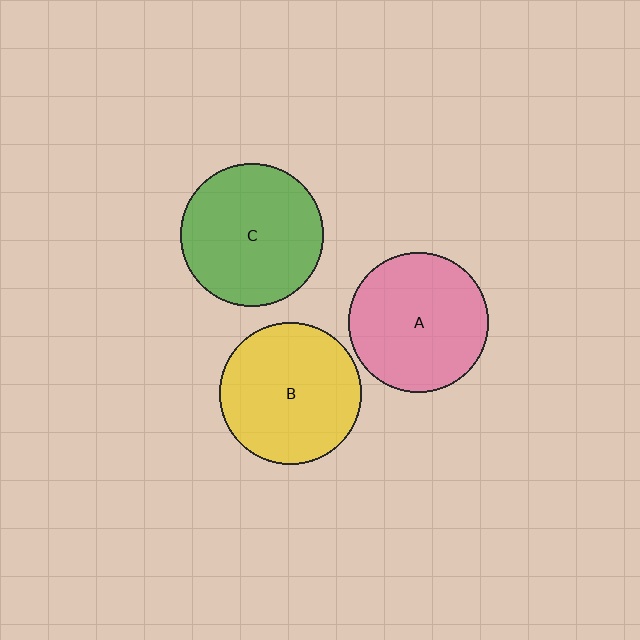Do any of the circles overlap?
No, none of the circles overlap.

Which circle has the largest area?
Circle C (green).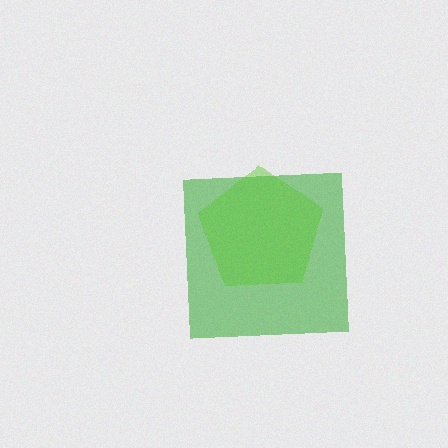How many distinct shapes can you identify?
There are 2 distinct shapes: a green square, a lime pentagon.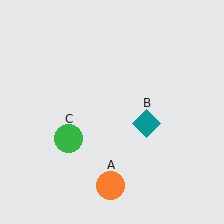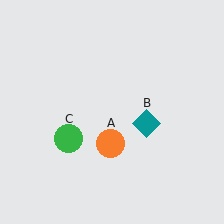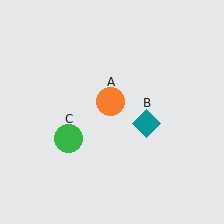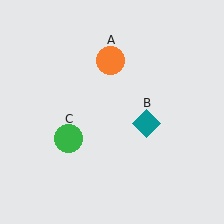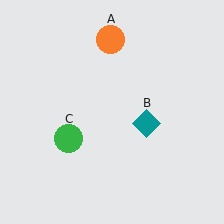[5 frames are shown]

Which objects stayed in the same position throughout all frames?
Teal diamond (object B) and green circle (object C) remained stationary.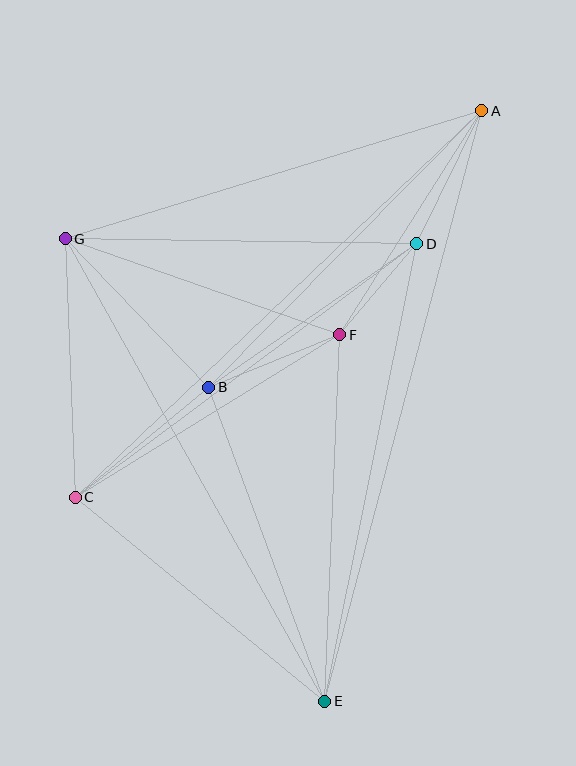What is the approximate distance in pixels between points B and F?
The distance between B and F is approximately 141 pixels.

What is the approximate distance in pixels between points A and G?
The distance between A and G is approximately 436 pixels.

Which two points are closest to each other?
Points D and F are closest to each other.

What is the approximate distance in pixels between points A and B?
The distance between A and B is approximately 389 pixels.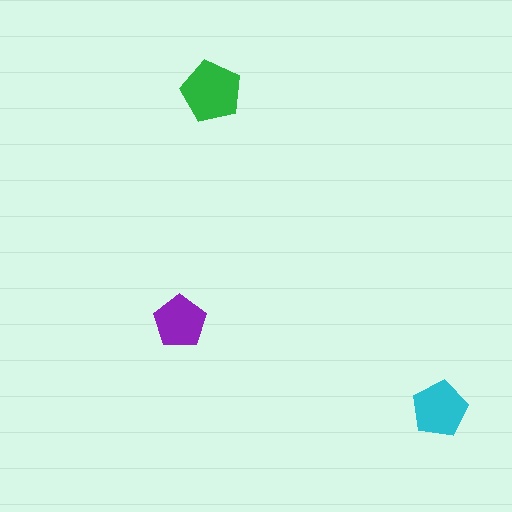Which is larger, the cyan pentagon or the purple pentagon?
The cyan one.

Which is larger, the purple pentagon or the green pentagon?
The green one.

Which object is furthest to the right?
The cyan pentagon is rightmost.